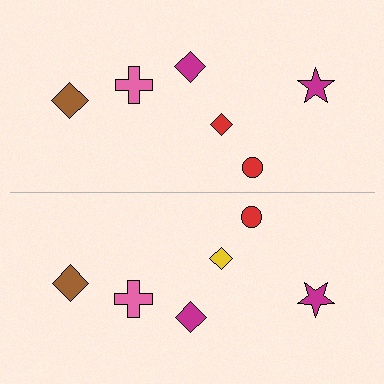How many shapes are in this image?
There are 12 shapes in this image.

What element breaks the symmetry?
The yellow diamond on the bottom side breaks the symmetry — its mirror counterpart is red.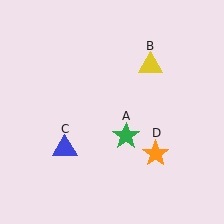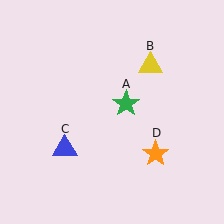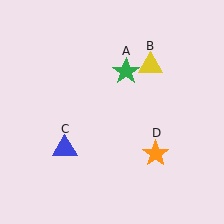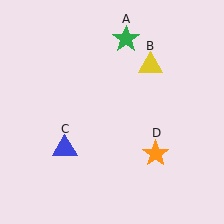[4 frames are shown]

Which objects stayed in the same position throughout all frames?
Yellow triangle (object B) and blue triangle (object C) and orange star (object D) remained stationary.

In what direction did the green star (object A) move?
The green star (object A) moved up.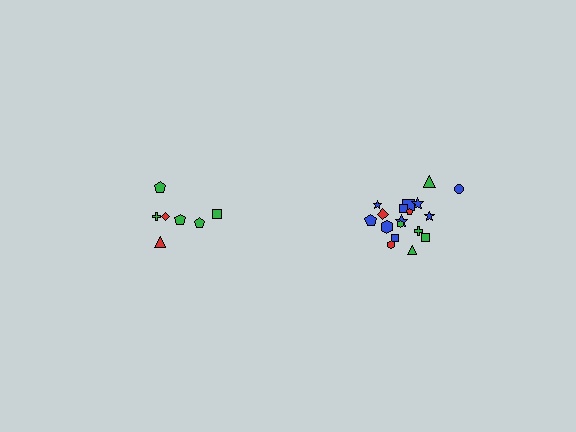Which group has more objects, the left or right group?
The right group.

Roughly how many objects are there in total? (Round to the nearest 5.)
Roughly 25 objects in total.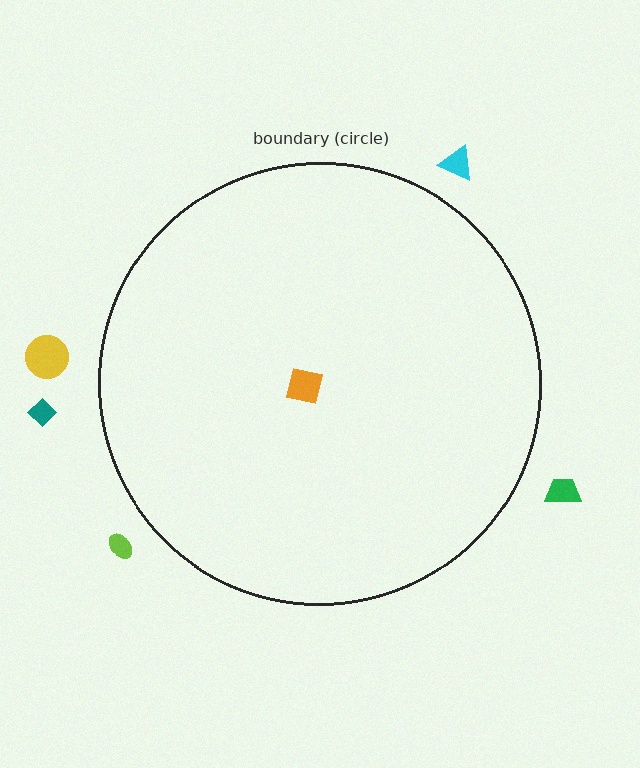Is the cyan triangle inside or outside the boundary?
Outside.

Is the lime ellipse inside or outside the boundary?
Outside.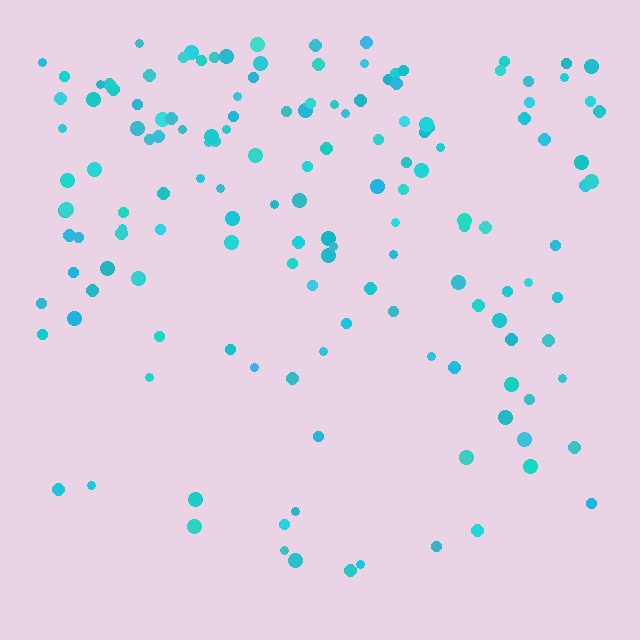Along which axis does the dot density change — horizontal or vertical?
Vertical.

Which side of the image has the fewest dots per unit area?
The bottom.